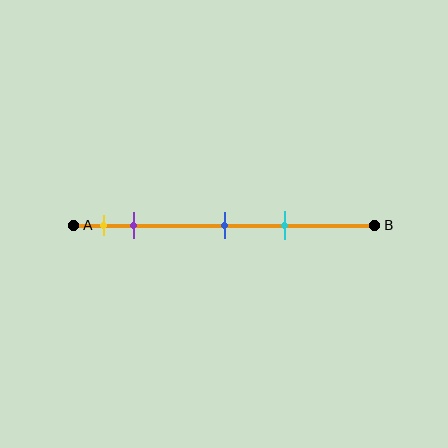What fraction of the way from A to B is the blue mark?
The blue mark is approximately 50% (0.5) of the way from A to B.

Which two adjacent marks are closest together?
The yellow and purple marks are the closest adjacent pair.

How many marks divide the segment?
There are 4 marks dividing the segment.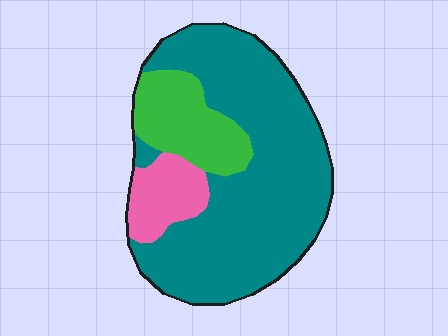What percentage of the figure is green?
Green takes up about one sixth (1/6) of the figure.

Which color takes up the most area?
Teal, at roughly 70%.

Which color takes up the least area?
Pink, at roughly 10%.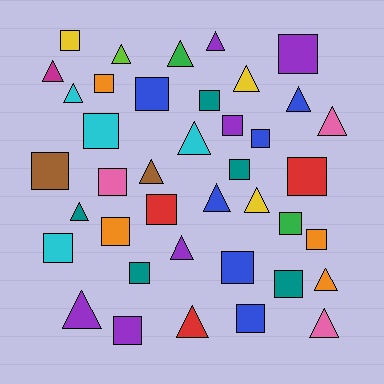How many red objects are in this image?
There are 3 red objects.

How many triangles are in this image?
There are 18 triangles.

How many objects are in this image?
There are 40 objects.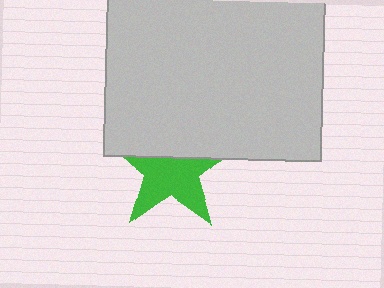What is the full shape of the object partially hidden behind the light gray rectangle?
The partially hidden object is a green star.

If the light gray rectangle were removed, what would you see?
You would see the complete green star.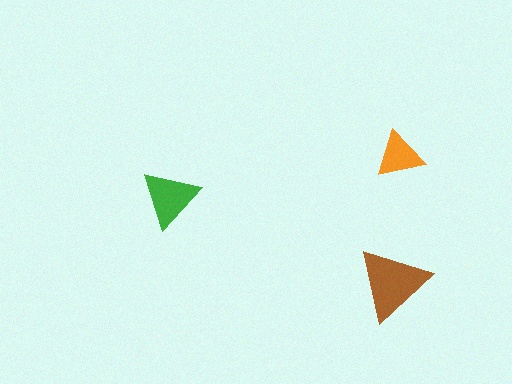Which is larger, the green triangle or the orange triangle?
The green one.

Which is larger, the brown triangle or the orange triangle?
The brown one.